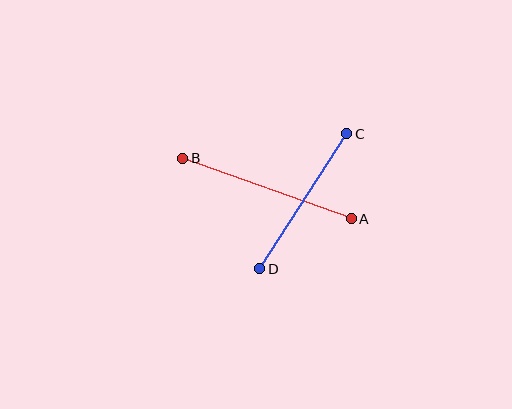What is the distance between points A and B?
The distance is approximately 179 pixels.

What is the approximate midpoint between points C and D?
The midpoint is at approximately (303, 201) pixels.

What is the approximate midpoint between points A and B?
The midpoint is at approximately (267, 189) pixels.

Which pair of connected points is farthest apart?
Points A and B are farthest apart.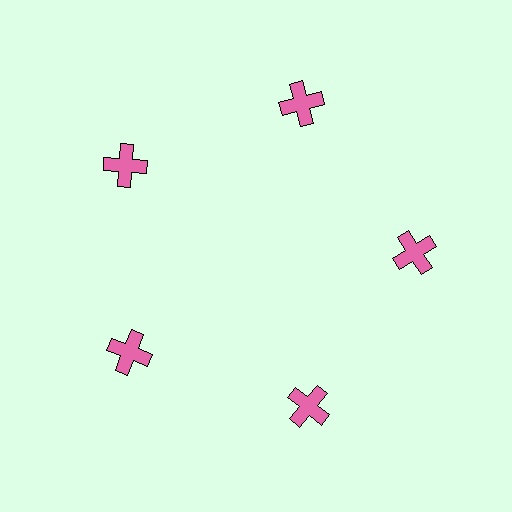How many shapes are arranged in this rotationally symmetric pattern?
There are 5 shapes, arranged in 5 groups of 1.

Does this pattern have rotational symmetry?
Yes, this pattern has 5-fold rotational symmetry. It looks the same after rotating 72 degrees around the center.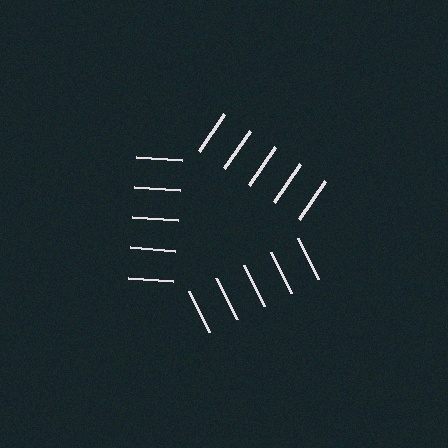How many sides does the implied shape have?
3 sides — the line-ends trace a triangle.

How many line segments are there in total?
15 — 5 along each of the 3 edges.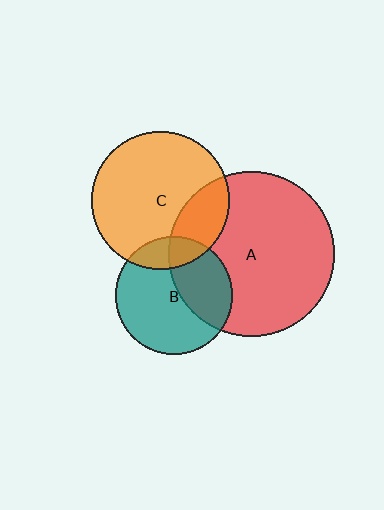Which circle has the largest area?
Circle A (red).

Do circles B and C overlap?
Yes.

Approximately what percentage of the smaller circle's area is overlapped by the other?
Approximately 15%.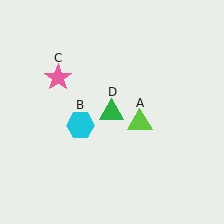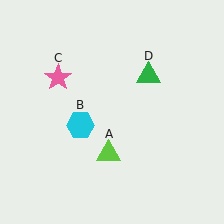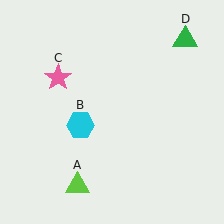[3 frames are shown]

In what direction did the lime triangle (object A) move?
The lime triangle (object A) moved down and to the left.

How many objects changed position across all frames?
2 objects changed position: lime triangle (object A), green triangle (object D).